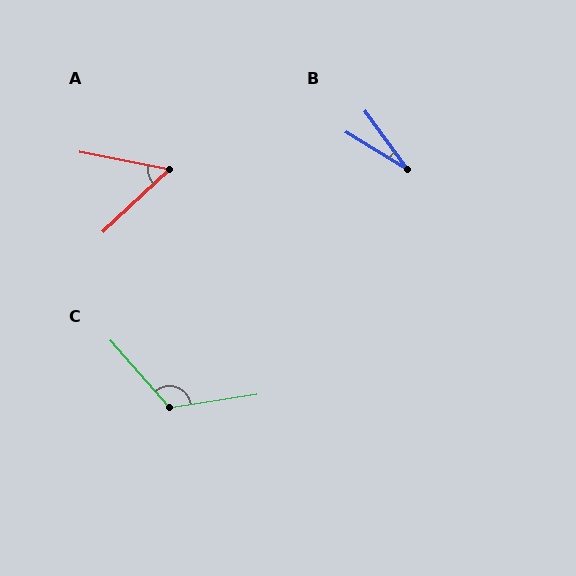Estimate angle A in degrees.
Approximately 54 degrees.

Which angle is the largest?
C, at approximately 123 degrees.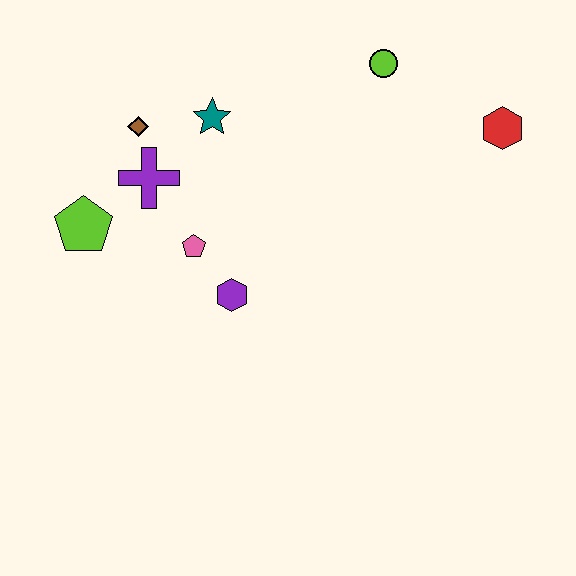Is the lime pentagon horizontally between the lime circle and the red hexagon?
No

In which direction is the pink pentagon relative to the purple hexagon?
The pink pentagon is above the purple hexagon.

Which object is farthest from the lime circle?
The lime pentagon is farthest from the lime circle.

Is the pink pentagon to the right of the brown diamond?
Yes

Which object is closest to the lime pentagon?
The purple cross is closest to the lime pentagon.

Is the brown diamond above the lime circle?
No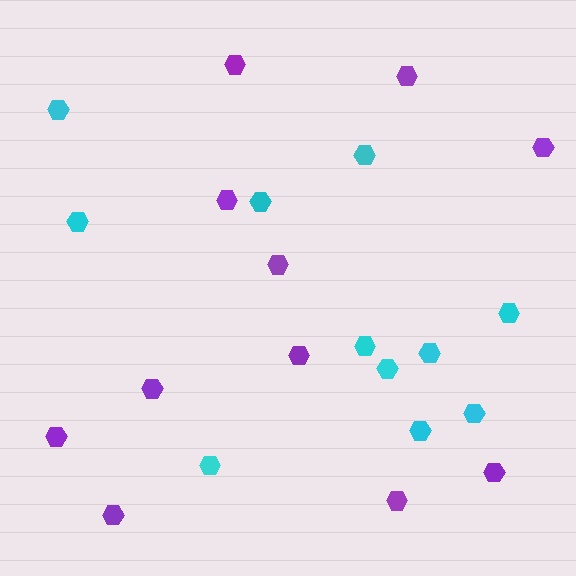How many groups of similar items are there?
There are 2 groups: one group of purple hexagons (11) and one group of cyan hexagons (11).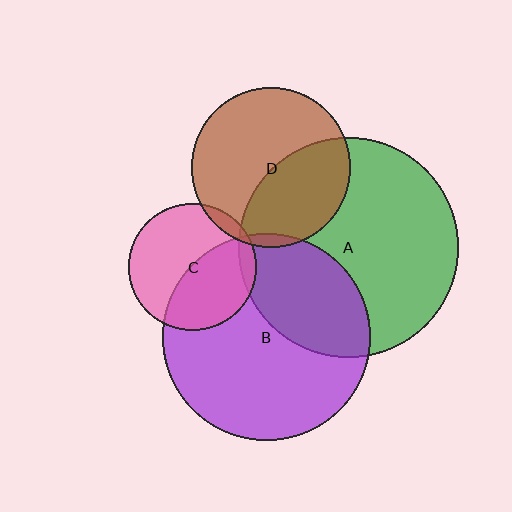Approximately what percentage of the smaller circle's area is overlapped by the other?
Approximately 5%.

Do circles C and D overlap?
Yes.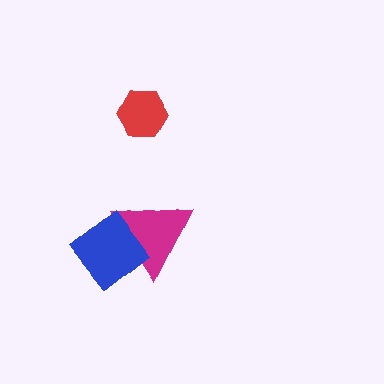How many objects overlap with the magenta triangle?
1 object overlaps with the magenta triangle.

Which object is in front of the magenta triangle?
The blue diamond is in front of the magenta triangle.